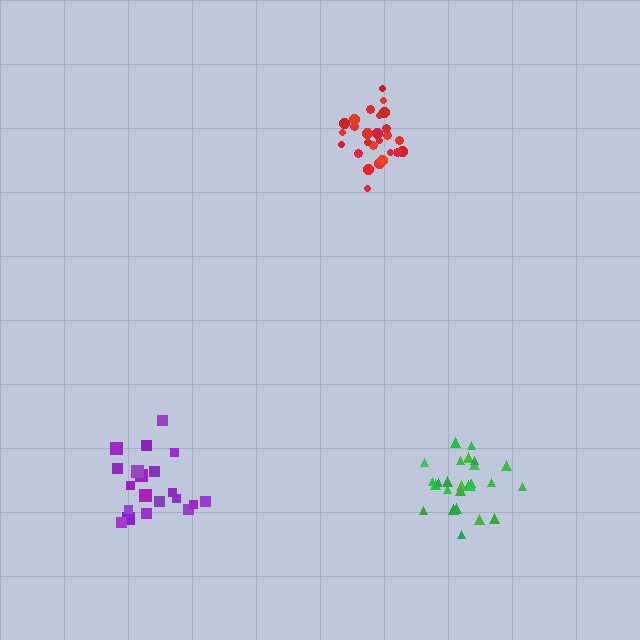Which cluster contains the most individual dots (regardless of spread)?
Red (27).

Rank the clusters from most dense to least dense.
green, red, purple.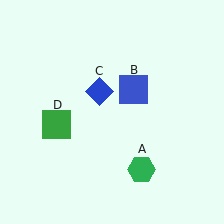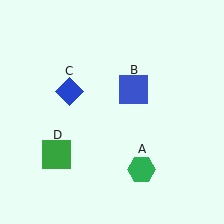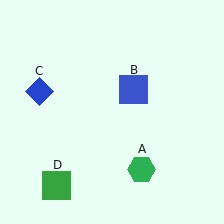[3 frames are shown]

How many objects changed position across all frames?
2 objects changed position: blue diamond (object C), green square (object D).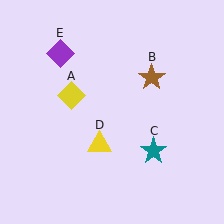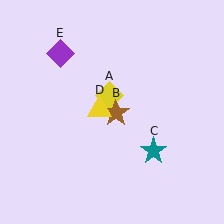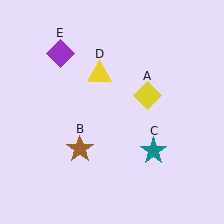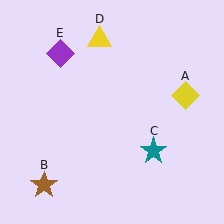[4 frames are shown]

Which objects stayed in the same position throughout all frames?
Teal star (object C) and purple diamond (object E) remained stationary.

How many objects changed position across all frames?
3 objects changed position: yellow diamond (object A), brown star (object B), yellow triangle (object D).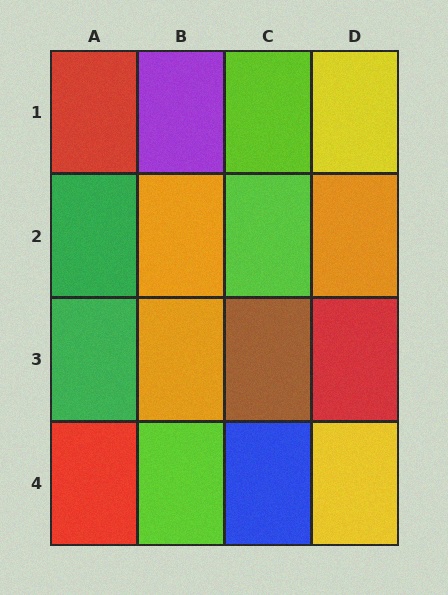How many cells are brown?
1 cell is brown.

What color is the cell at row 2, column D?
Orange.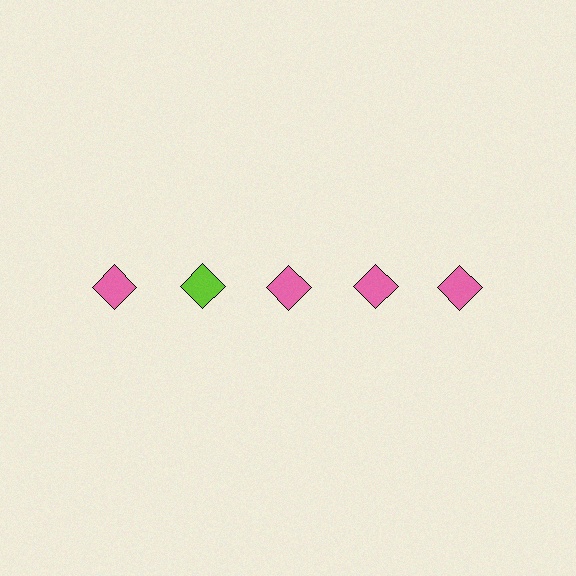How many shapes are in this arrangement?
There are 5 shapes arranged in a grid pattern.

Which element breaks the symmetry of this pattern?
The lime diamond in the top row, second from left column breaks the symmetry. All other shapes are pink diamonds.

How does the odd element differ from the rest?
It has a different color: lime instead of pink.